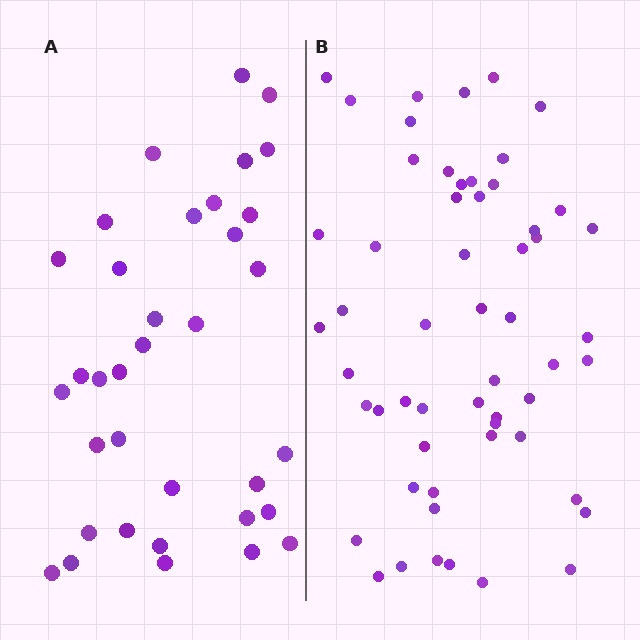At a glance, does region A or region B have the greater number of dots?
Region B (the right region) has more dots.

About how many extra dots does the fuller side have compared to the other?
Region B has approximately 20 more dots than region A.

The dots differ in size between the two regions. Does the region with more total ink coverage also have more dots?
No. Region A has more total ink coverage because its dots are larger, but region B actually contains more individual dots. Total area can be misleading — the number of items is what matters here.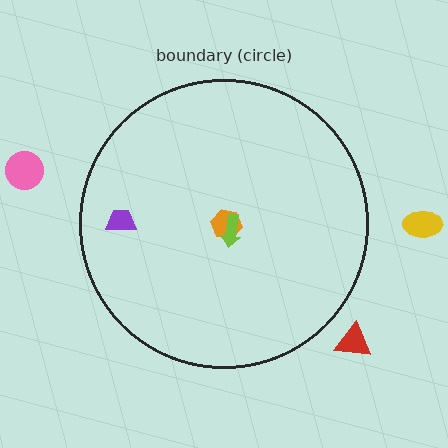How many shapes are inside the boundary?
3 inside, 3 outside.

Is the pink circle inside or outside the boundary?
Outside.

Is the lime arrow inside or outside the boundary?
Inside.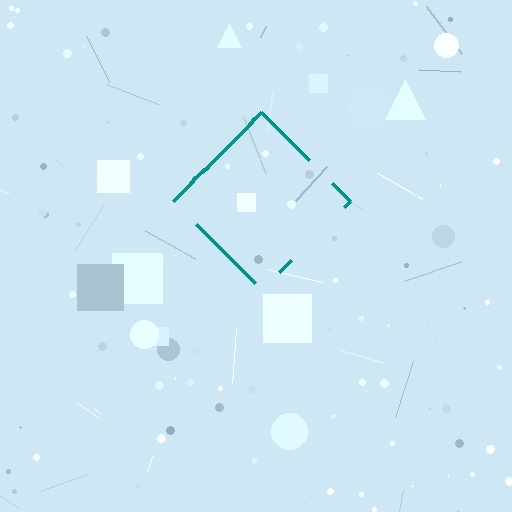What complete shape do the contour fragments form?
The contour fragments form a diamond.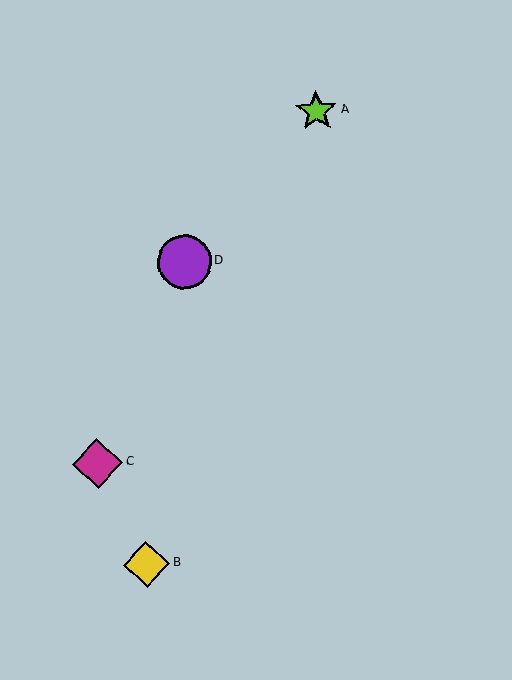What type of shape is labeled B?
Shape B is a yellow diamond.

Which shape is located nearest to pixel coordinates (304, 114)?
The lime star (labeled A) at (317, 111) is nearest to that location.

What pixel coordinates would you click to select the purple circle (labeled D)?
Click at (184, 262) to select the purple circle D.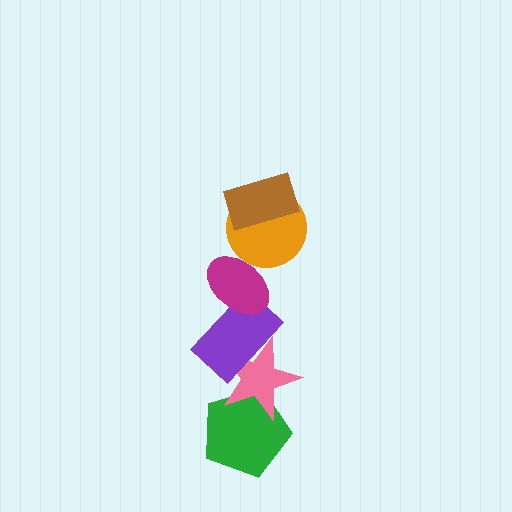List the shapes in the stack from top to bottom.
From top to bottom: the brown rectangle, the orange circle, the magenta ellipse, the purple rectangle, the pink star, the green pentagon.